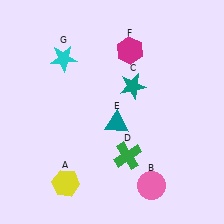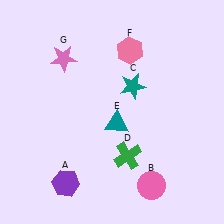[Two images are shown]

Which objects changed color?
A changed from yellow to purple. F changed from magenta to pink. G changed from cyan to pink.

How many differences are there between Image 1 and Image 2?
There are 3 differences between the two images.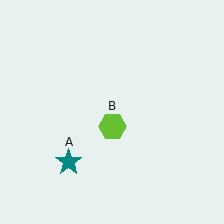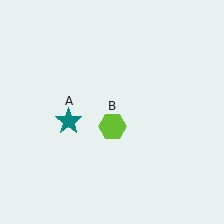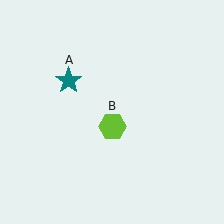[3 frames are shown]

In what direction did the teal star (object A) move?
The teal star (object A) moved up.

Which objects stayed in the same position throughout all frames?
Lime hexagon (object B) remained stationary.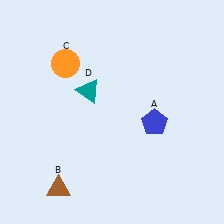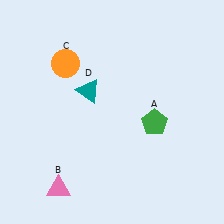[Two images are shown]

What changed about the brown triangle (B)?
In Image 1, B is brown. In Image 2, it changed to pink.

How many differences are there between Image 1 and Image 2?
There are 2 differences between the two images.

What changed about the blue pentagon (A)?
In Image 1, A is blue. In Image 2, it changed to green.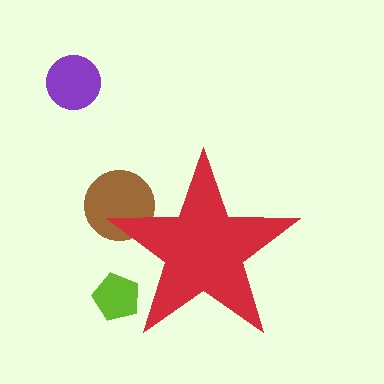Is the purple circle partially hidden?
No, the purple circle is fully visible.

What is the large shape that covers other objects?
A red star.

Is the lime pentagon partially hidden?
Yes, the lime pentagon is partially hidden behind the red star.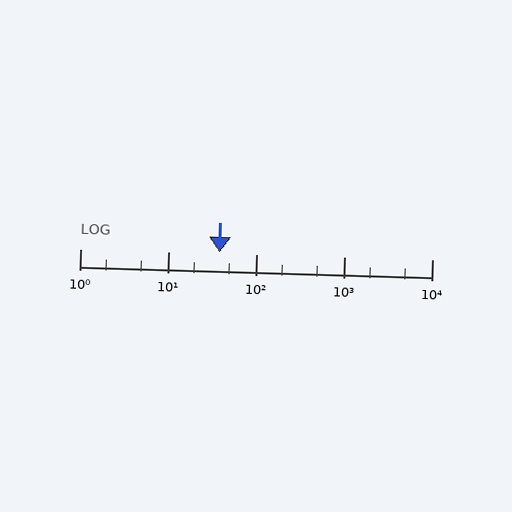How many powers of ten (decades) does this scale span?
The scale spans 4 decades, from 1 to 10000.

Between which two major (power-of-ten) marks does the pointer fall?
The pointer is between 10 and 100.